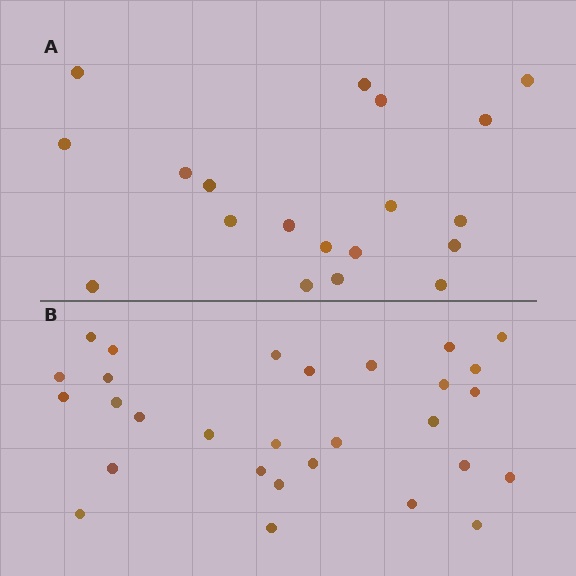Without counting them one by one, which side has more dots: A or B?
Region B (the bottom region) has more dots.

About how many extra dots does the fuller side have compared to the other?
Region B has roughly 10 or so more dots than region A.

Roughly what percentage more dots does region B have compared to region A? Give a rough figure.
About 55% more.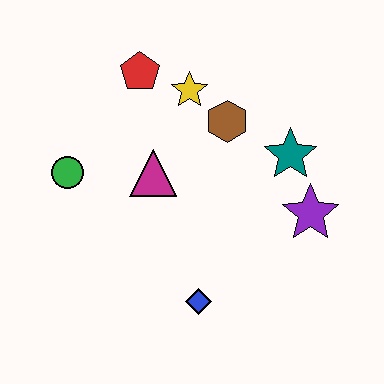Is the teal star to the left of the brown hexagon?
No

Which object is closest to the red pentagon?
The yellow star is closest to the red pentagon.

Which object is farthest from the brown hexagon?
The blue diamond is farthest from the brown hexagon.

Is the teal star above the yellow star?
No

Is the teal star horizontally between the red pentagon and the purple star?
Yes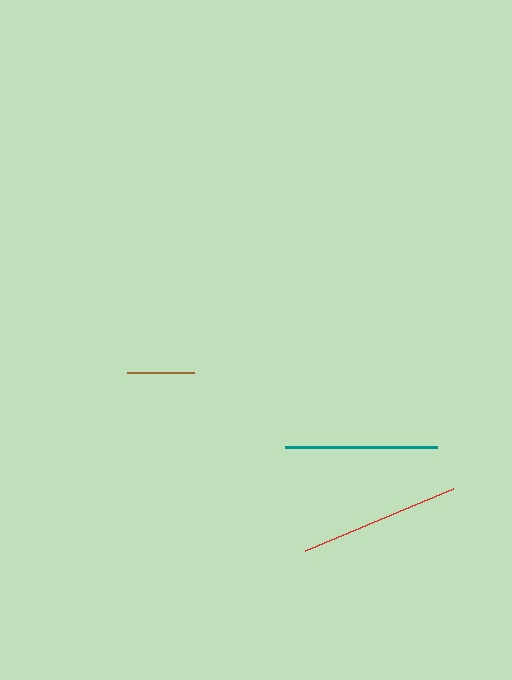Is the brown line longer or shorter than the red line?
The red line is longer than the brown line.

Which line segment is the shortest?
The brown line is the shortest at approximately 67 pixels.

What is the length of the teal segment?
The teal segment is approximately 152 pixels long.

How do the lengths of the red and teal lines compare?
The red and teal lines are approximately the same length.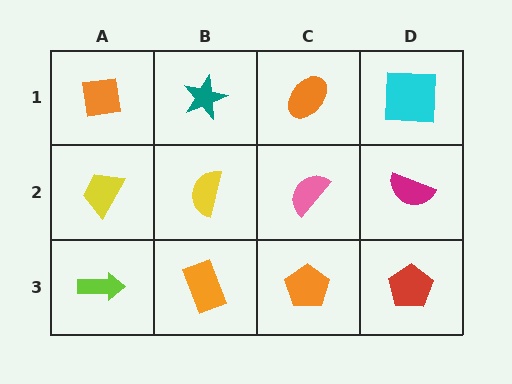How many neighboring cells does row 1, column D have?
2.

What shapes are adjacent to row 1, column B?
A yellow semicircle (row 2, column B), an orange square (row 1, column A), an orange ellipse (row 1, column C).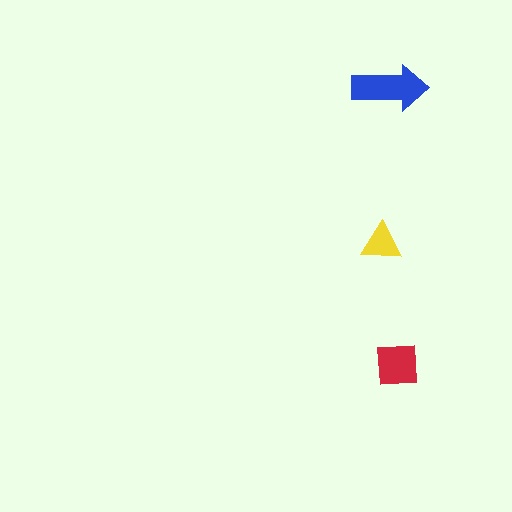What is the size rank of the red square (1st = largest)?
2nd.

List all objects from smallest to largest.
The yellow triangle, the red square, the blue arrow.